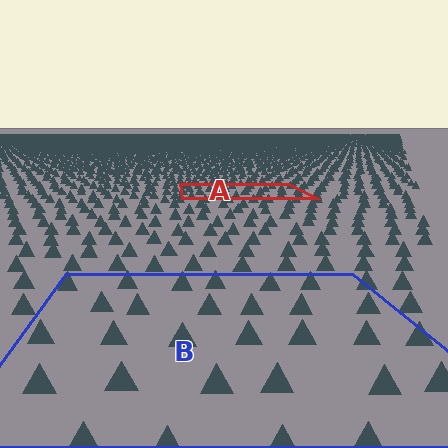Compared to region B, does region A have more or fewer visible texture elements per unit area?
Region A has more texture elements per unit area — they are packed more densely because it is farther away.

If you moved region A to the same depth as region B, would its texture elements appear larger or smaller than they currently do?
They would appear larger. At a closer depth, the same texture elements are projected at a bigger on-screen size.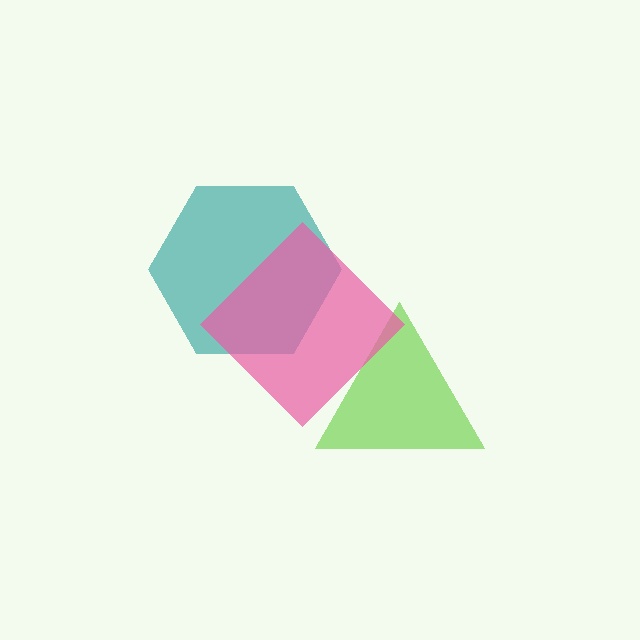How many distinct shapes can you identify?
There are 3 distinct shapes: a lime triangle, a teal hexagon, a pink diamond.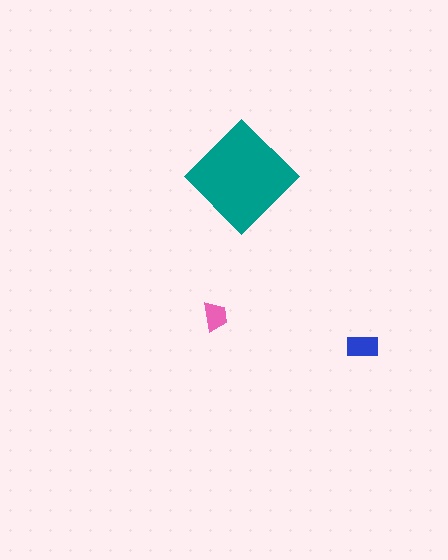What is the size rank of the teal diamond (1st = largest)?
1st.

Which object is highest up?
The teal diamond is topmost.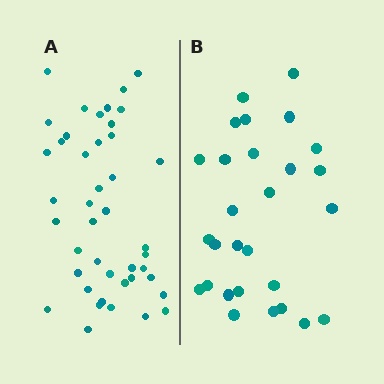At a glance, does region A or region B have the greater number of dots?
Region A (the left region) has more dots.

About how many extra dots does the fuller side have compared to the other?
Region A has approximately 15 more dots than region B.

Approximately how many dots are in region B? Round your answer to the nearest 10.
About 30 dots. (The exact count is 28, which rounds to 30.)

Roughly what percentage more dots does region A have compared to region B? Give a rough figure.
About 55% more.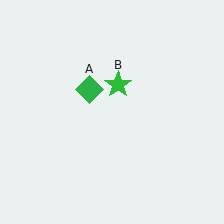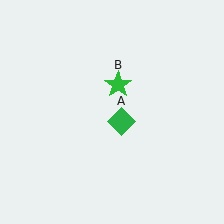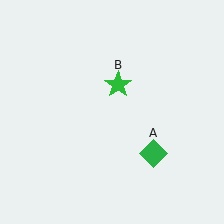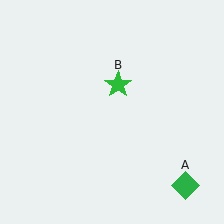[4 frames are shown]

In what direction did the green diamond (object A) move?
The green diamond (object A) moved down and to the right.